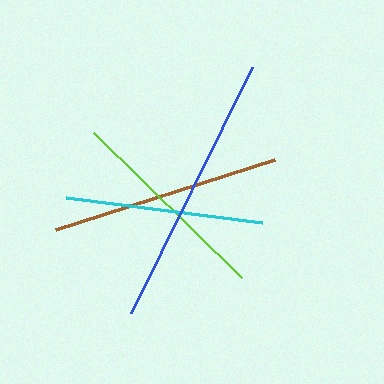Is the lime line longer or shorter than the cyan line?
The lime line is longer than the cyan line.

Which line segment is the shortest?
The cyan line is the shortest at approximately 198 pixels.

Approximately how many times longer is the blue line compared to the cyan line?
The blue line is approximately 1.4 times the length of the cyan line.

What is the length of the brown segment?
The brown segment is approximately 229 pixels long.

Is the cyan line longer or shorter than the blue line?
The blue line is longer than the cyan line.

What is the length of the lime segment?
The lime segment is approximately 207 pixels long.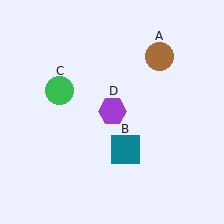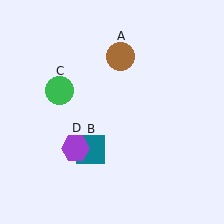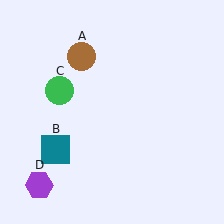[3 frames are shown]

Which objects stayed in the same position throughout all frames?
Green circle (object C) remained stationary.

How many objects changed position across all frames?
3 objects changed position: brown circle (object A), teal square (object B), purple hexagon (object D).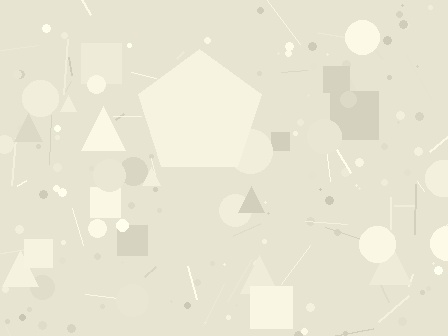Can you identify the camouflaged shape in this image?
The camouflaged shape is a pentagon.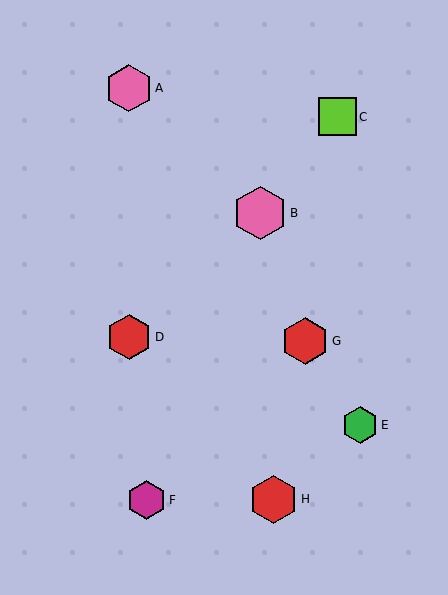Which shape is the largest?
The pink hexagon (labeled B) is the largest.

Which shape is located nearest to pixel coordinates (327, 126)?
The lime square (labeled C) at (337, 117) is nearest to that location.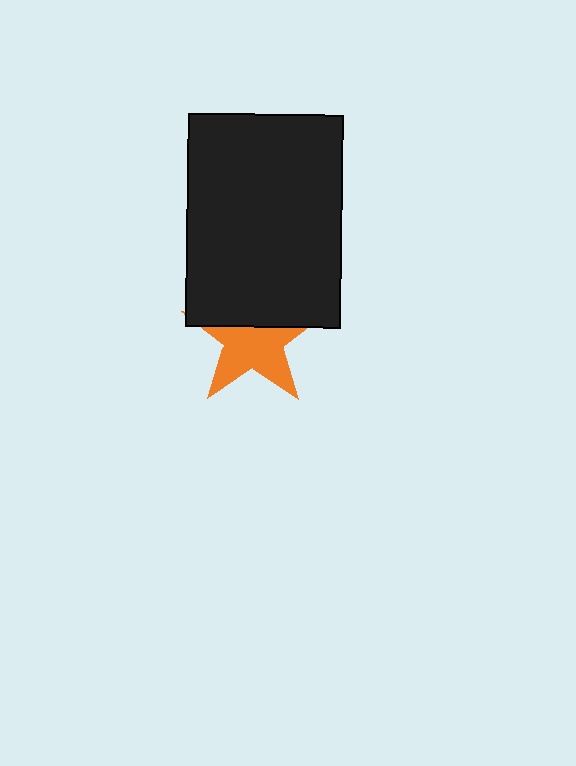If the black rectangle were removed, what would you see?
You would see the complete orange star.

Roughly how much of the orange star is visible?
About half of it is visible (roughly 60%).